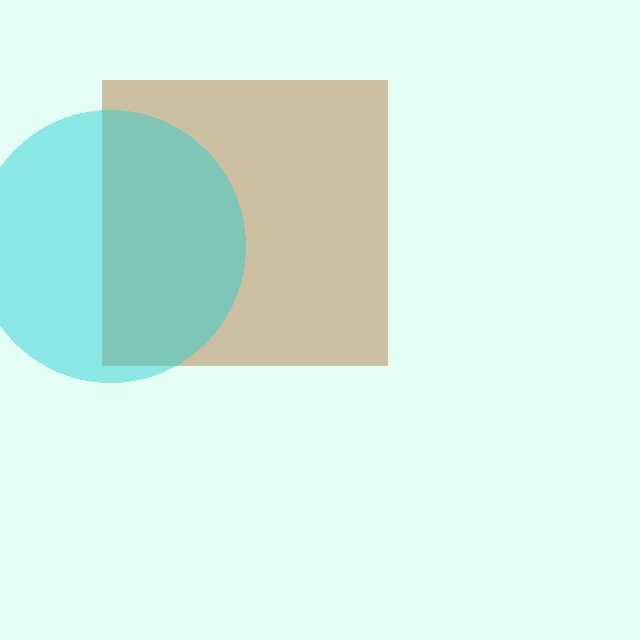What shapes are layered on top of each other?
The layered shapes are: a brown square, a cyan circle.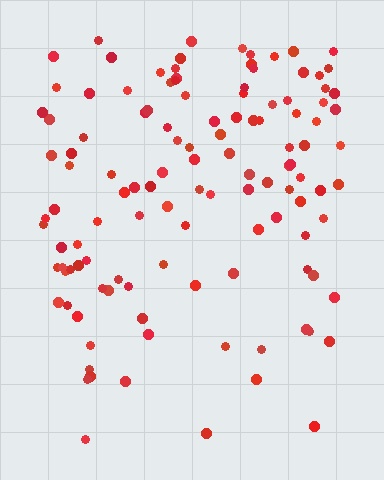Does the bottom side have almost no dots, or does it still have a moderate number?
Still a moderate number, just noticeably fewer than the top.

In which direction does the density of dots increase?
From bottom to top, with the top side densest.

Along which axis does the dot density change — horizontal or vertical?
Vertical.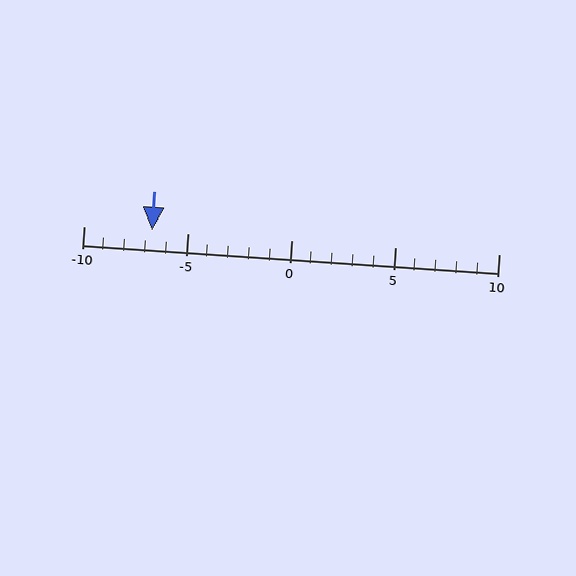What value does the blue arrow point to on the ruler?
The blue arrow points to approximately -7.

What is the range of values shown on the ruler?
The ruler shows values from -10 to 10.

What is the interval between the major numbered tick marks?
The major tick marks are spaced 5 units apart.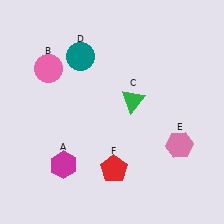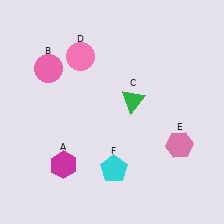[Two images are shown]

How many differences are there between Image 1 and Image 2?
There are 2 differences between the two images.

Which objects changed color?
D changed from teal to pink. F changed from red to cyan.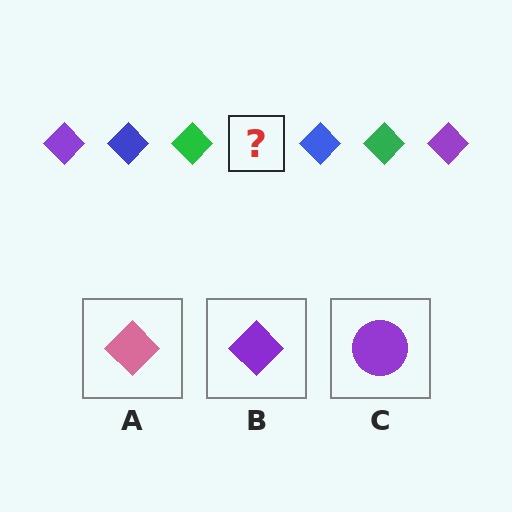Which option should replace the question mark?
Option B.